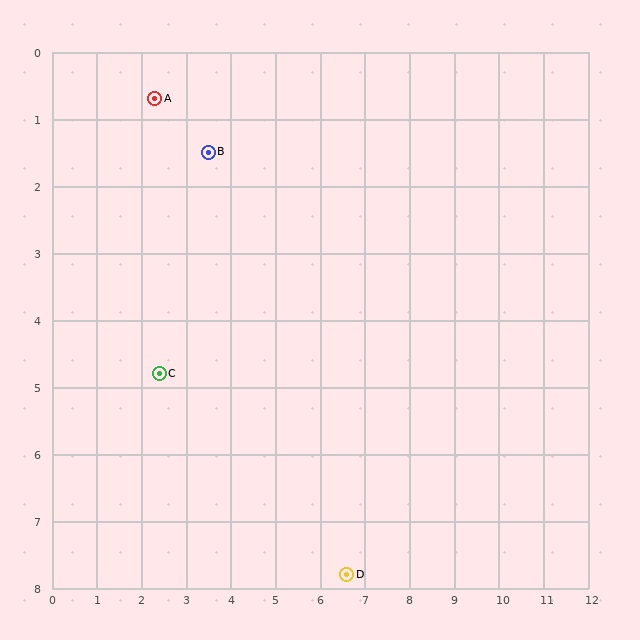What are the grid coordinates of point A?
Point A is at approximately (2.3, 0.7).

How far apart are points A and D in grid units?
Points A and D are about 8.3 grid units apart.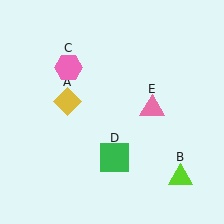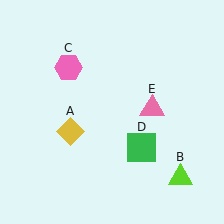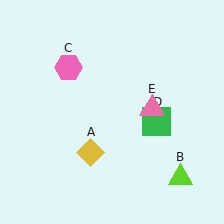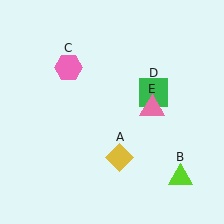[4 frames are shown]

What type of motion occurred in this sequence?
The yellow diamond (object A), green square (object D) rotated counterclockwise around the center of the scene.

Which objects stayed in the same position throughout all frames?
Lime triangle (object B) and pink hexagon (object C) and pink triangle (object E) remained stationary.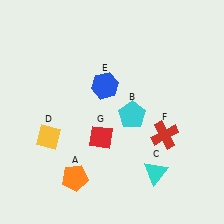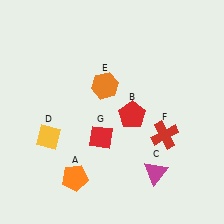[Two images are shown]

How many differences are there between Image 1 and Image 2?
There are 3 differences between the two images.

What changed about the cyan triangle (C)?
In Image 1, C is cyan. In Image 2, it changed to magenta.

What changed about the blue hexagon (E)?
In Image 1, E is blue. In Image 2, it changed to orange.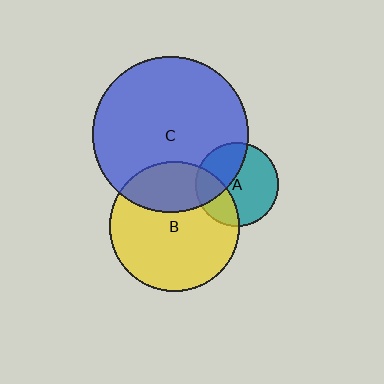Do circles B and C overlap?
Yes.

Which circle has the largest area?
Circle C (blue).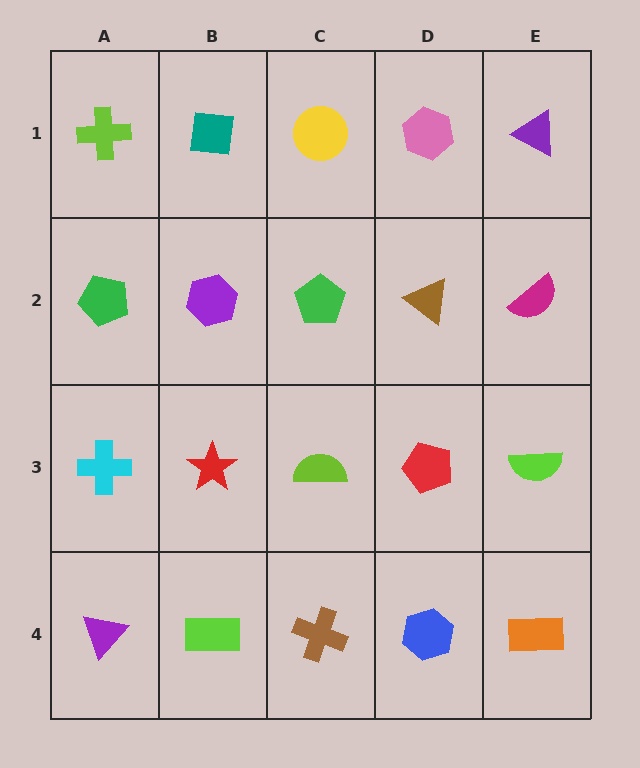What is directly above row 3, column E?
A magenta semicircle.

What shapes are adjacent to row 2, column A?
A lime cross (row 1, column A), a cyan cross (row 3, column A), a purple hexagon (row 2, column B).